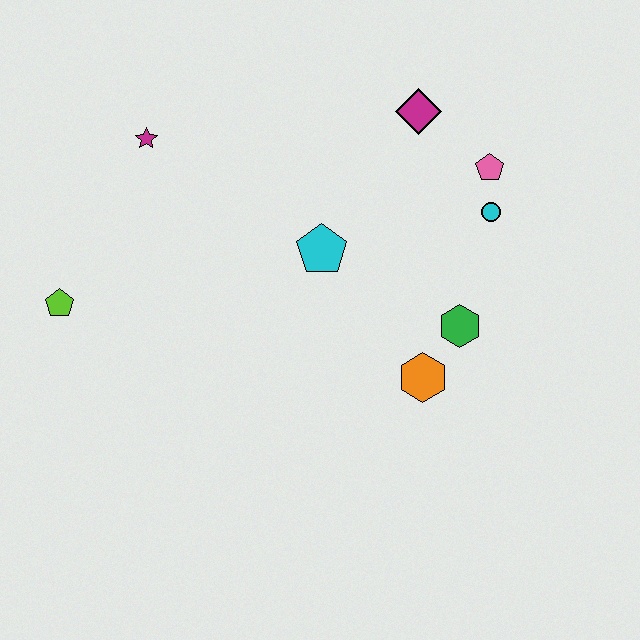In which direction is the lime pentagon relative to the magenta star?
The lime pentagon is below the magenta star.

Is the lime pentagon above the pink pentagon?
No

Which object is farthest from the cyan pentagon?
The lime pentagon is farthest from the cyan pentagon.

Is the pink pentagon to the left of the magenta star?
No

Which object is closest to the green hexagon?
The orange hexagon is closest to the green hexagon.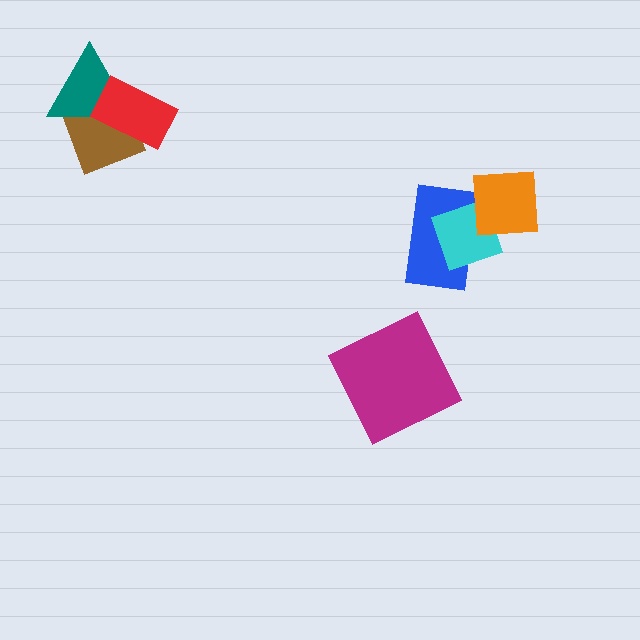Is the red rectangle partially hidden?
No, no other shape covers it.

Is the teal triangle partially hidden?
Yes, it is partially covered by another shape.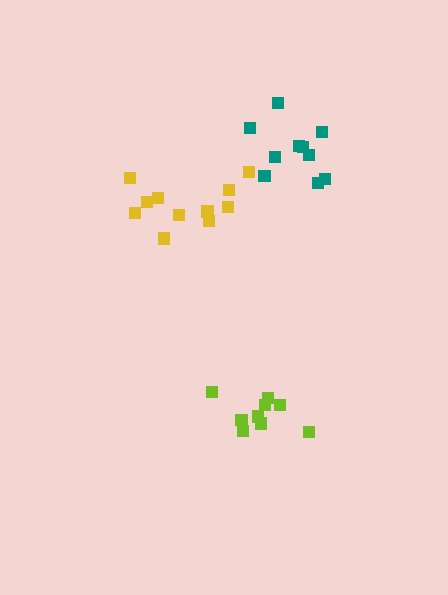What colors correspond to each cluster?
The clusters are colored: lime, yellow, teal.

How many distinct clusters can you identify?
There are 3 distinct clusters.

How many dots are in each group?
Group 1: 9 dots, Group 2: 11 dots, Group 3: 10 dots (30 total).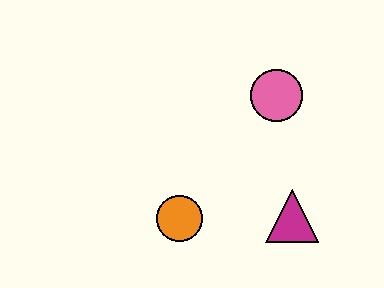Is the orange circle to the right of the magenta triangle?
No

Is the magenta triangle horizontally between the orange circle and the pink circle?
No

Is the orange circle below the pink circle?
Yes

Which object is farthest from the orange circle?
The pink circle is farthest from the orange circle.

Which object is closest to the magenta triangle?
The orange circle is closest to the magenta triangle.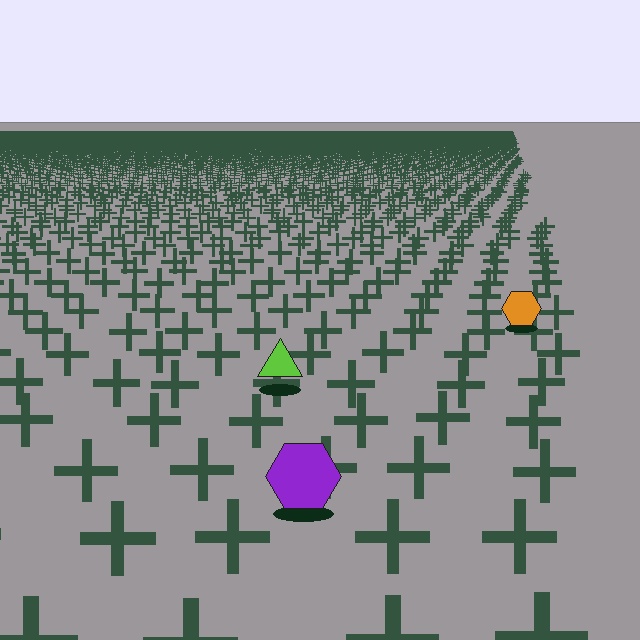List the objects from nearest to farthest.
From nearest to farthest: the purple hexagon, the lime triangle, the orange hexagon.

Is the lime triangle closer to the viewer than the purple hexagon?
No. The purple hexagon is closer — you can tell from the texture gradient: the ground texture is coarser near it.